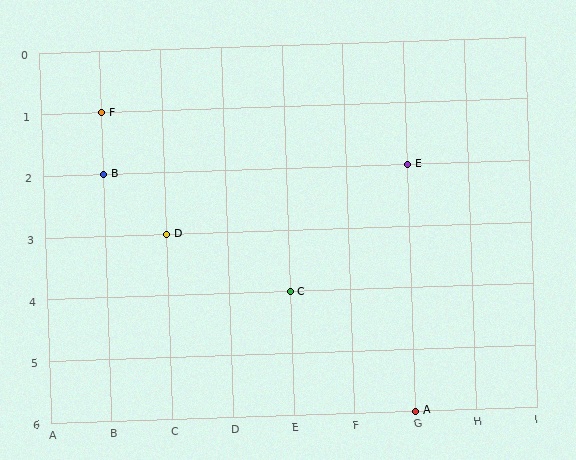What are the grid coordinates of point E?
Point E is at grid coordinates (G, 2).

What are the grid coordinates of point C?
Point C is at grid coordinates (E, 4).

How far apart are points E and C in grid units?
Points E and C are 2 columns and 2 rows apart (about 2.8 grid units diagonally).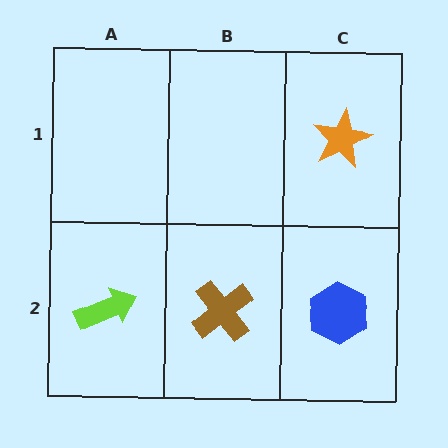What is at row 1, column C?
An orange star.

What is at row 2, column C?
A blue hexagon.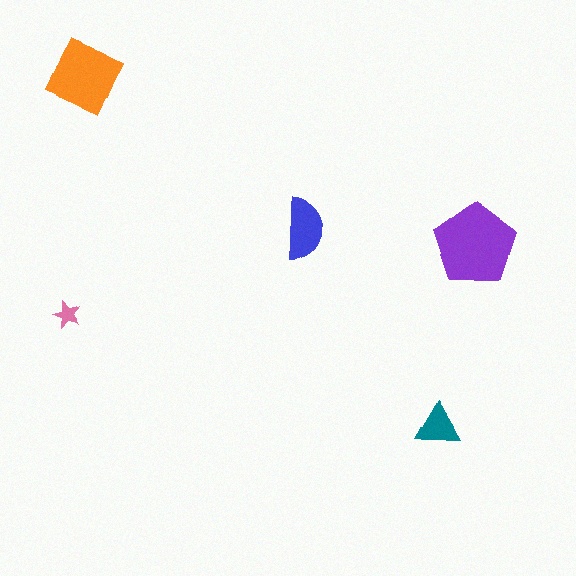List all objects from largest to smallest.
The purple pentagon, the orange diamond, the blue semicircle, the teal triangle, the pink star.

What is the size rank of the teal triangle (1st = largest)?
4th.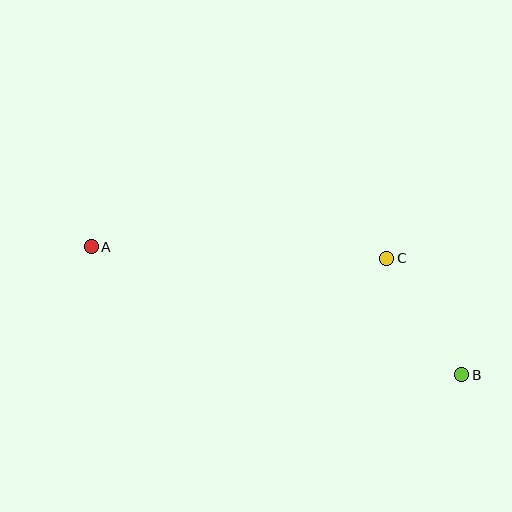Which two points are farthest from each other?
Points A and B are farthest from each other.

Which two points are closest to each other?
Points B and C are closest to each other.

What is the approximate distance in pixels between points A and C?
The distance between A and C is approximately 296 pixels.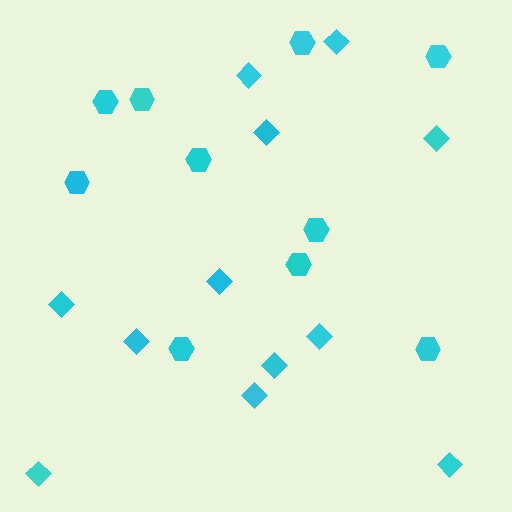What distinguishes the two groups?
There are 2 groups: one group of hexagons (10) and one group of diamonds (12).